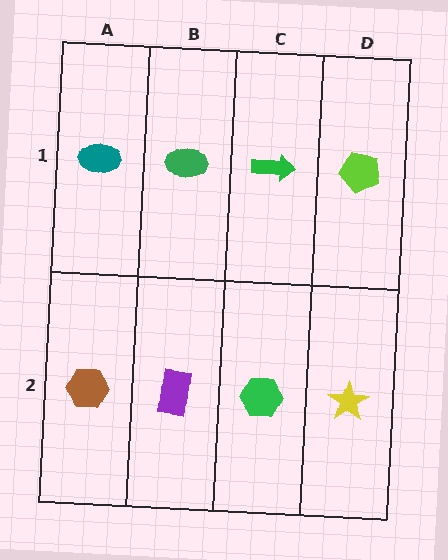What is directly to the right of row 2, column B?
A green hexagon.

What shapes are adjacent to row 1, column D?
A yellow star (row 2, column D), a green arrow (row 1, column C).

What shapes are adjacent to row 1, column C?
A green hexagon (row 2, column C), a green ellipse (row 1, column B), a lime pentagon (row 1, column D).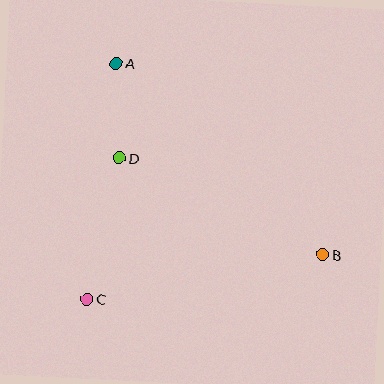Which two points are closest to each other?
Points A and D are closest to each other.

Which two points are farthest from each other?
Points A and B are farthest from each other.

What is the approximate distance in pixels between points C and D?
The distance between C and D is approximately 145 pixels.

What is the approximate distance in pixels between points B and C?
The distance between B and C is approximately 240 pixels.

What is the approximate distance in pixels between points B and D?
The distance between B and D is approximately 225 pixels.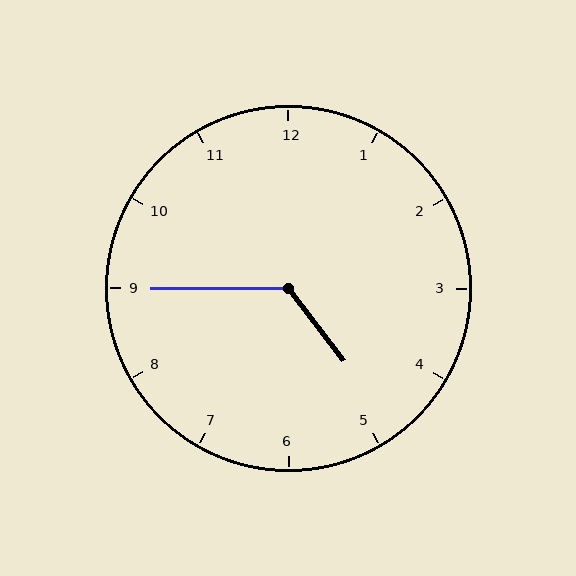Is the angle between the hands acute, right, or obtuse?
It is obtuse.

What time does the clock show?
4:45.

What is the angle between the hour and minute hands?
Approximately 128 degrees.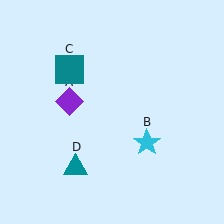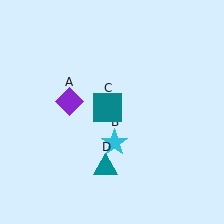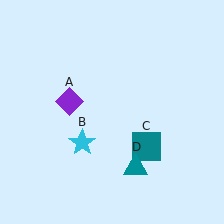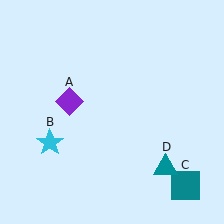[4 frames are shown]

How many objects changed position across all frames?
3 objects changed position: cyan star (object B), teal square (object C), teal triangle (object D).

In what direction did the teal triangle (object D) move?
The teal triangle (object D) moved right.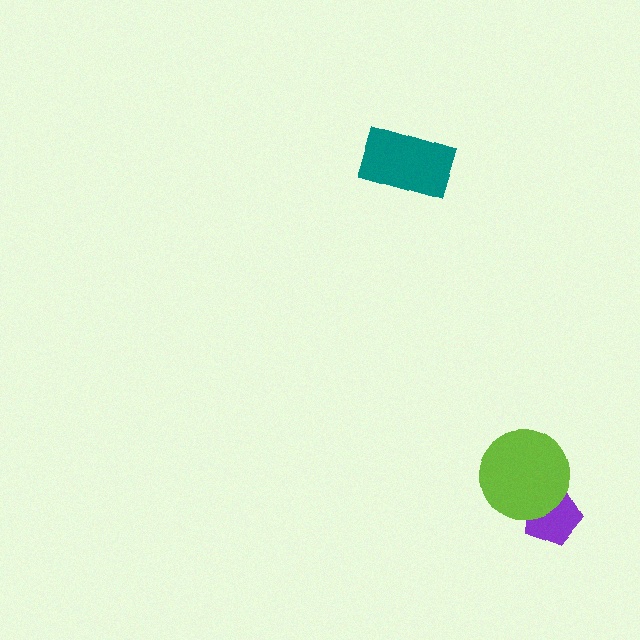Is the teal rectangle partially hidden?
No, no other shape covers it.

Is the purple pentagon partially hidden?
Yes, it is partially covered by another shape.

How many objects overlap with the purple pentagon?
1 object overlaps with the purple pentagon.